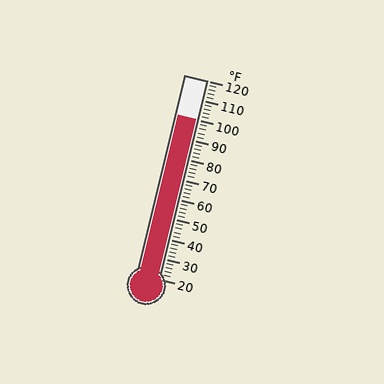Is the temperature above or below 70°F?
The temperature is above 70°F.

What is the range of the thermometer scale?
The thermometer scale ranges from 20°F to 120°F.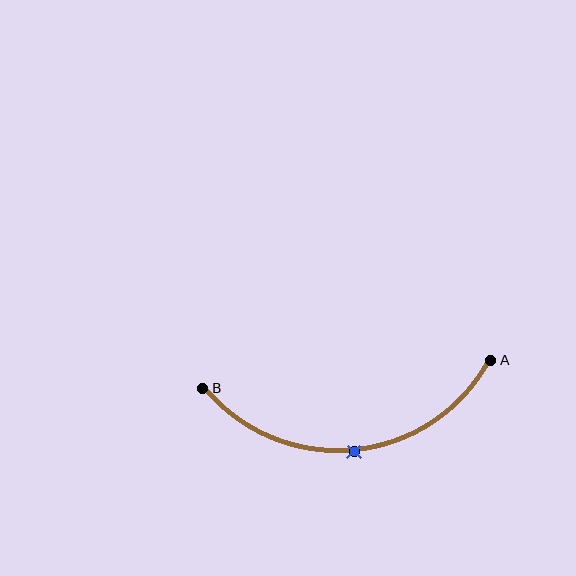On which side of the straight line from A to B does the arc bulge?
The arc bulges below the straight line connecting A and B.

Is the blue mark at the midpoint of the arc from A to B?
Yes. The blue mark lies on the arc at equal arc-length from both A and B — it is the arc midpoint.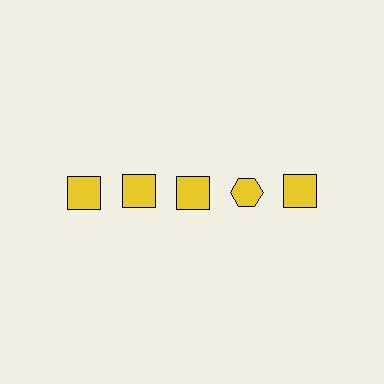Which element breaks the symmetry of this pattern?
The yellow hexagon in the top row, second from right column breaks the symmetry. All other shapes are yellow squares.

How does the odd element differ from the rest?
It has a different shape: hexagon instead of square.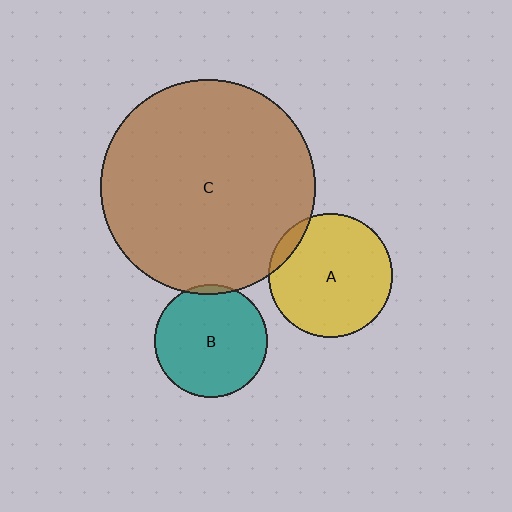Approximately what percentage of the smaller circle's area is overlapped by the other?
Approximately 5%.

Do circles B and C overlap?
Yes.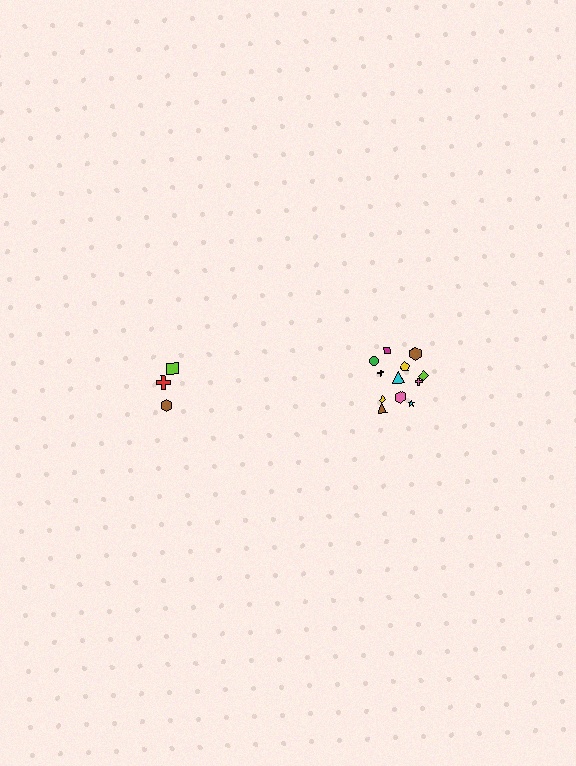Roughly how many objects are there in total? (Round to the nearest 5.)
Roughly 15 objects in total.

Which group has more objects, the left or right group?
The right group.